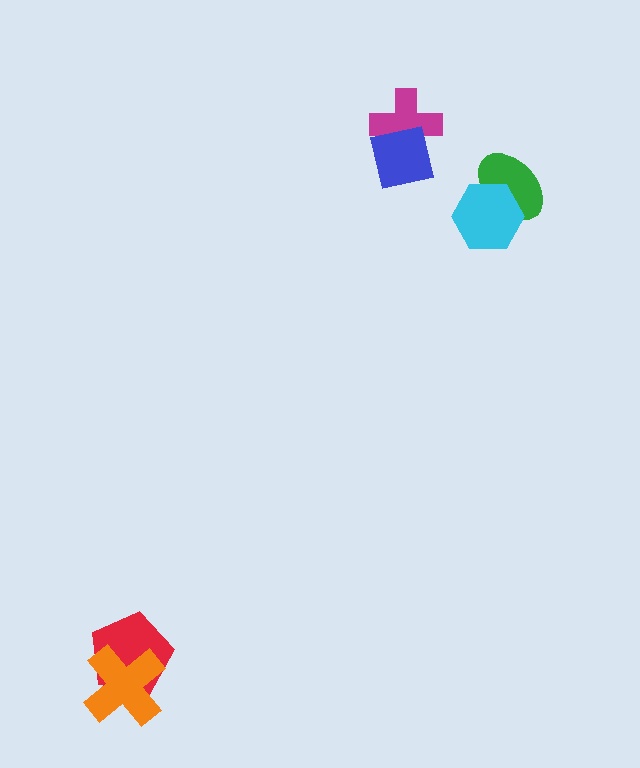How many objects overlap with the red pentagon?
1 object overlaps with the red pentagon.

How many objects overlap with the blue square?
1 object overlaps with the blue square.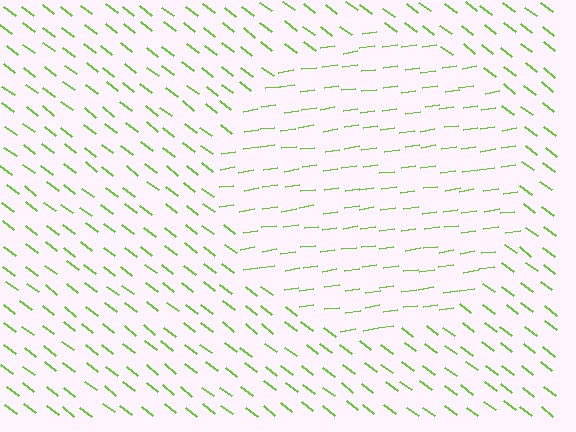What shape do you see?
I see a circle.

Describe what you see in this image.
The image is filled with small lime line segments. A circle region in the image has lines oriented differently from the surrounding lines, creating a visible texture boundary.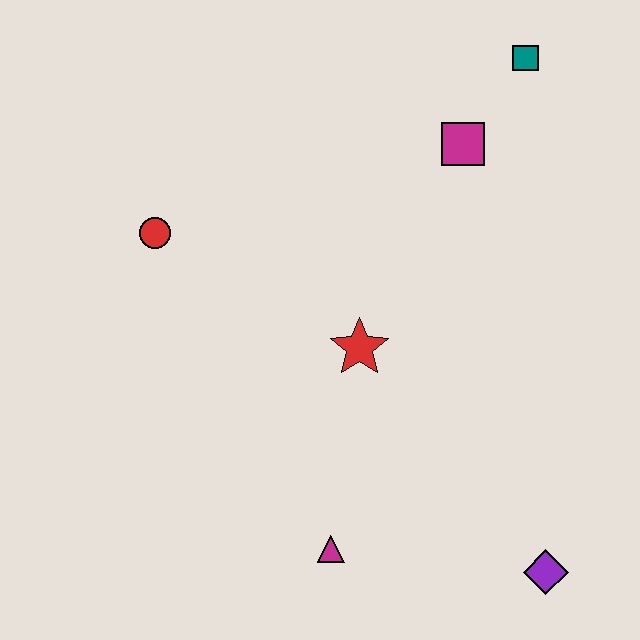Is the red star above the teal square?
No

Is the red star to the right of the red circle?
Yes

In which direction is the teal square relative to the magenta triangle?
The teal square is above the magenta triangle.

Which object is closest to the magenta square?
The teal square is closest to the magenta square.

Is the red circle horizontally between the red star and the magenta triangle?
No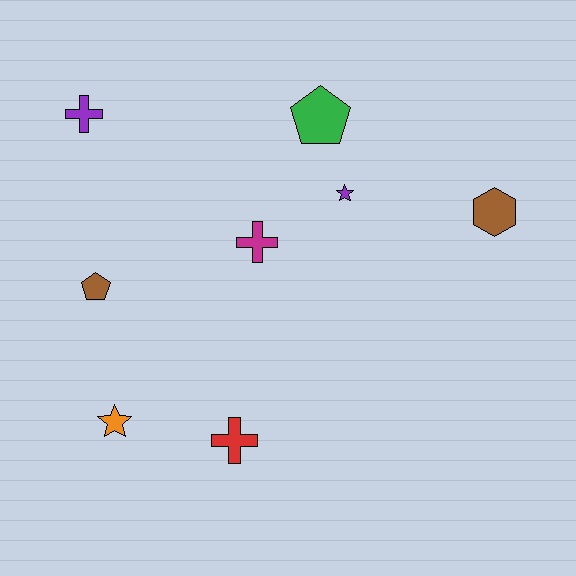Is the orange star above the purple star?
No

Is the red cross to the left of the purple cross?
No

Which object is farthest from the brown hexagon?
The orange star is farthest from the brown hexagon.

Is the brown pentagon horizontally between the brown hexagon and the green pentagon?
No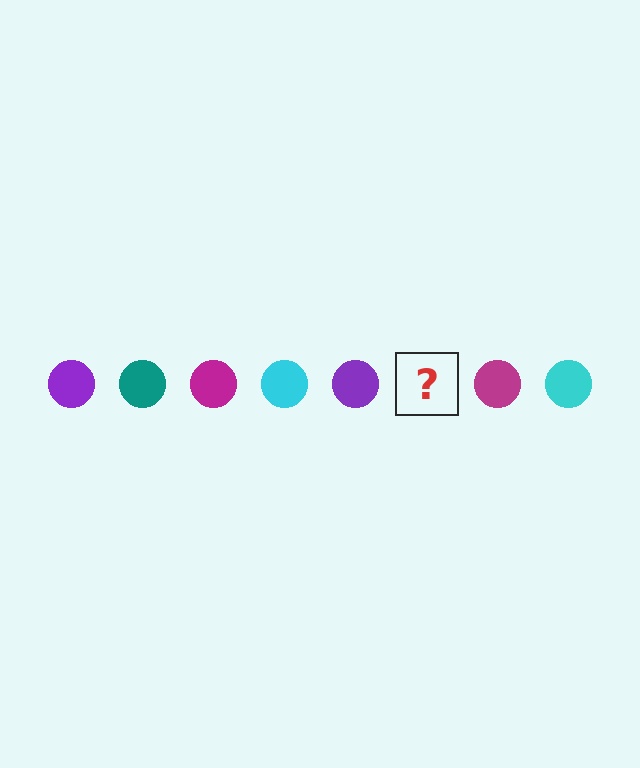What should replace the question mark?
The question mark should be replaced with a teal circle.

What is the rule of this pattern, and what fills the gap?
The rule is that the pattern cycles through purple, teal, magenta, cyan circles. The gap should be filled with a teal circle.